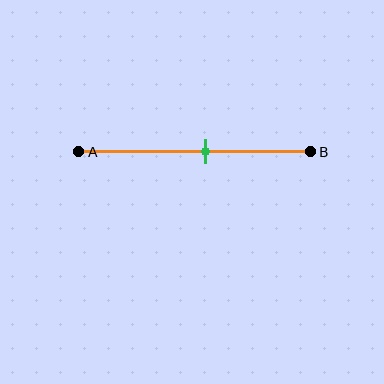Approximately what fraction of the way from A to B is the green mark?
The green mark is approximately 55% of the way from A to B.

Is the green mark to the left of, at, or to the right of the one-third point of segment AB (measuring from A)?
The green mark is to the right of the one-third point of segment AB.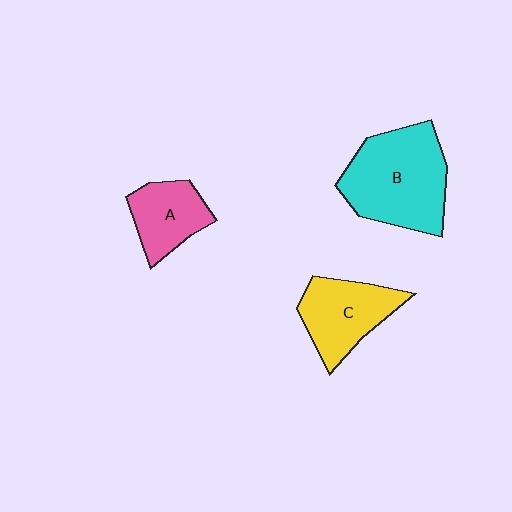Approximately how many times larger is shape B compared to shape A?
Approximately 1.9 times.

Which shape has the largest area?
Shape B (cyan).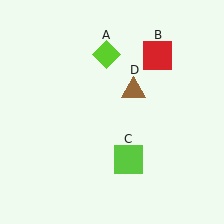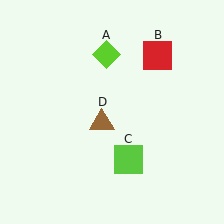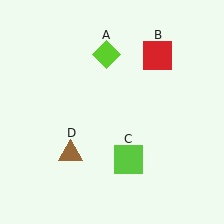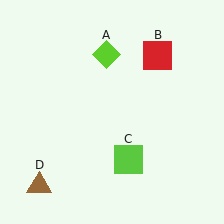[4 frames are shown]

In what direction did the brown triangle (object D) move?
The brown triangle (object D) moved down and to the left.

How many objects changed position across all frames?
1 object changed position: brown triangle (object D).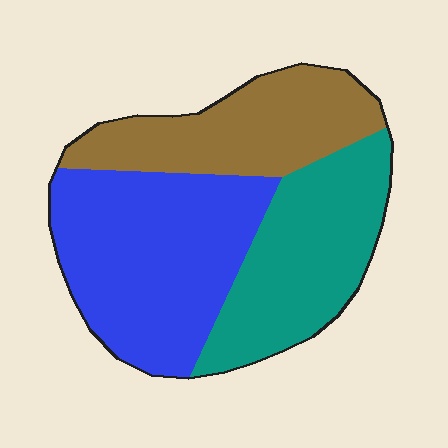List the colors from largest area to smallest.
From largest to smallest: blue, teal, brown.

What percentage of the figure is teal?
Teal takes up about one third (1/3) of the figure.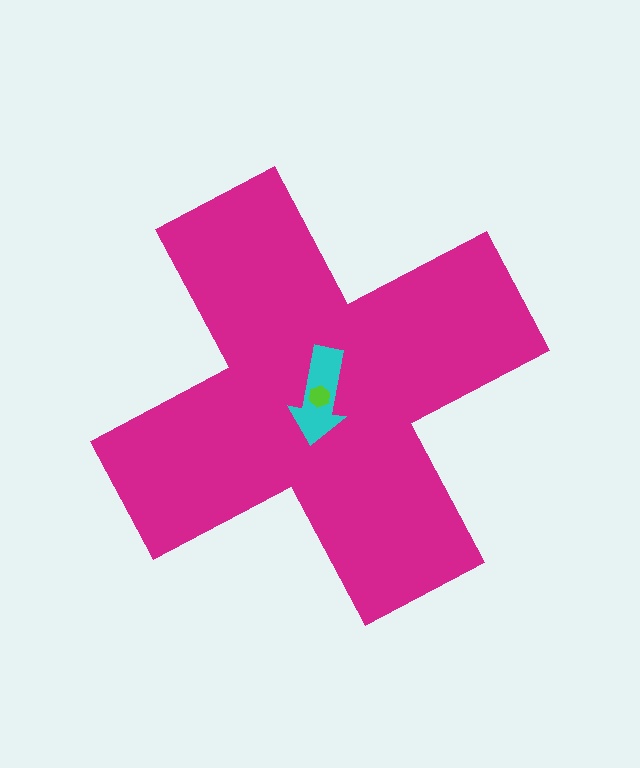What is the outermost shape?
The magenta cross.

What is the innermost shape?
The lime hexagon.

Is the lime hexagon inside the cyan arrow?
Yes.